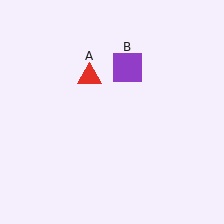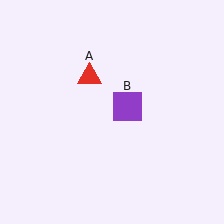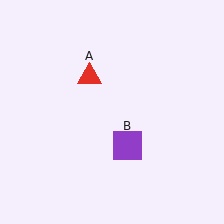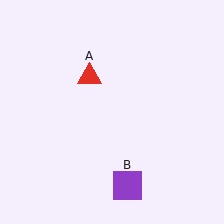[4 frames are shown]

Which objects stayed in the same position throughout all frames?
Red triangle (object A) remained stationary.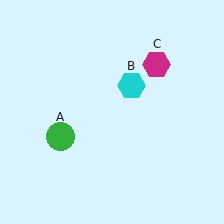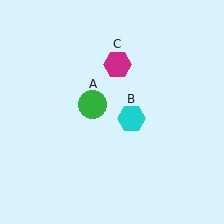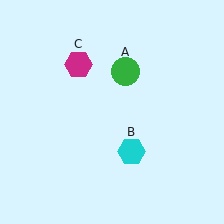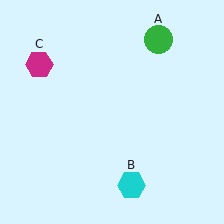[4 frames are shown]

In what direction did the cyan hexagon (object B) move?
The cyan hexagon (object B) moved down.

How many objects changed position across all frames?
3 objects changed position: green circle (object A), cyan hexagon (object B), magenta hexagon (object C).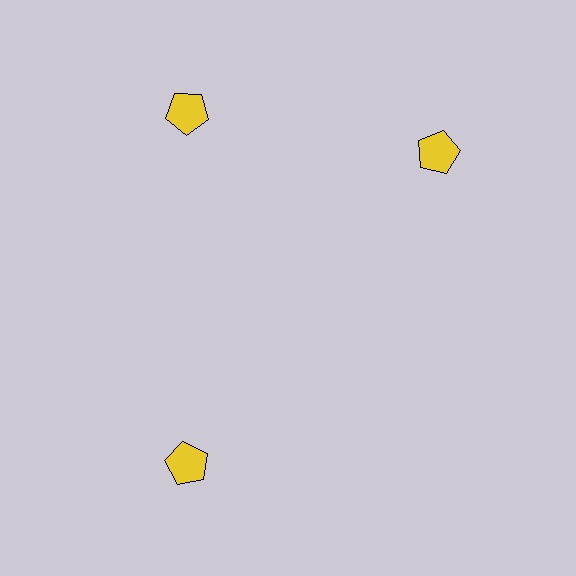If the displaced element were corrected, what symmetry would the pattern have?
It would have 3-fold rotational symmetry — the pattern would map onto itself every 120 degrees.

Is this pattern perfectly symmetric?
No. The 3 yellow pentagons are arranged in a ring, but one element near the 3 o'clock position is rotated out of alignment along the ring, breaking the 3-fold rotational symmetry.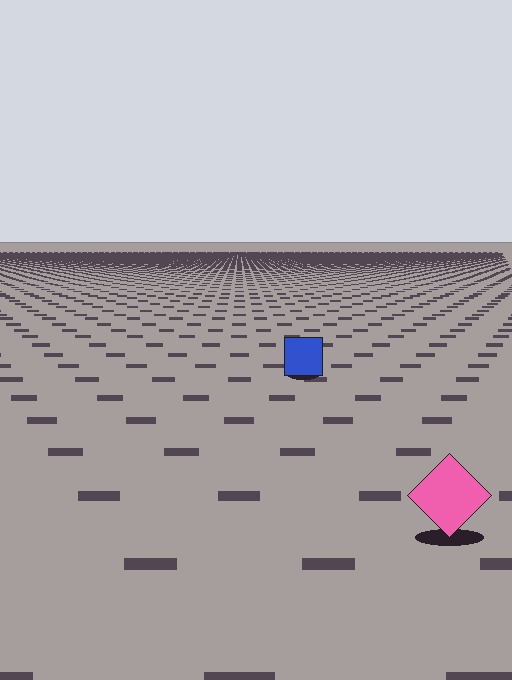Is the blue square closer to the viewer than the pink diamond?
No. The pink diamond is closer — you can tell from the texture gradient: the ground texture is coarser near it.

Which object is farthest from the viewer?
The blue square is farthest from the viewer. It appears smaller and the ground texture around it is denser.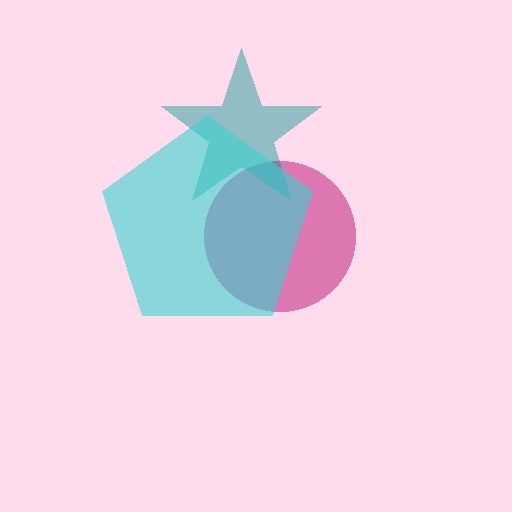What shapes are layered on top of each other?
The layered shapes are: a magenta circle, a teal star, a cyan pentagon.